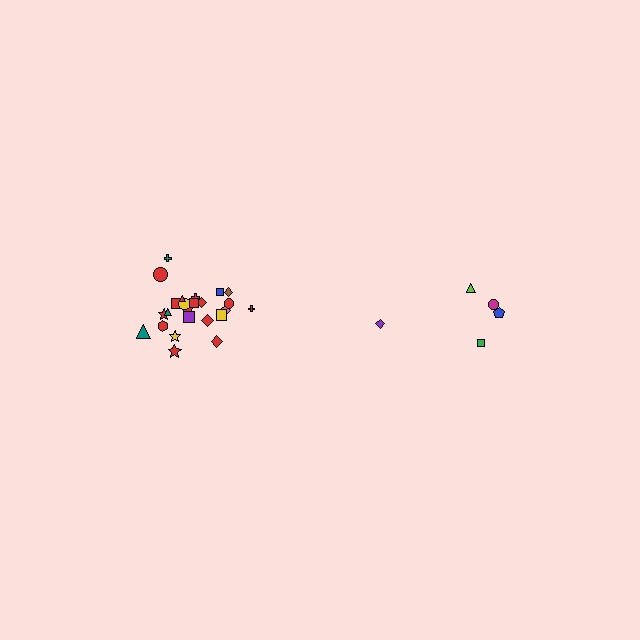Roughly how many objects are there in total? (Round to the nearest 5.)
Roughly 30 objects in total.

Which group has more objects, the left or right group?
The left group.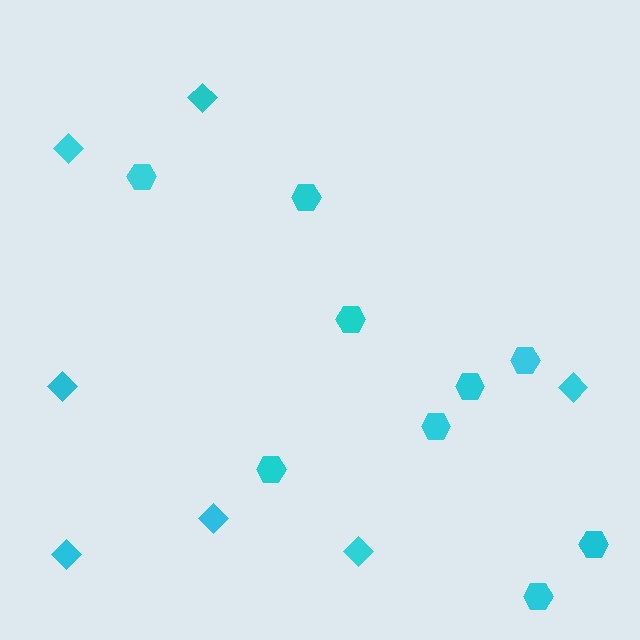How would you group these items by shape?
There are 2 groups: one group of diamonds (7) and one group of hexagons (9).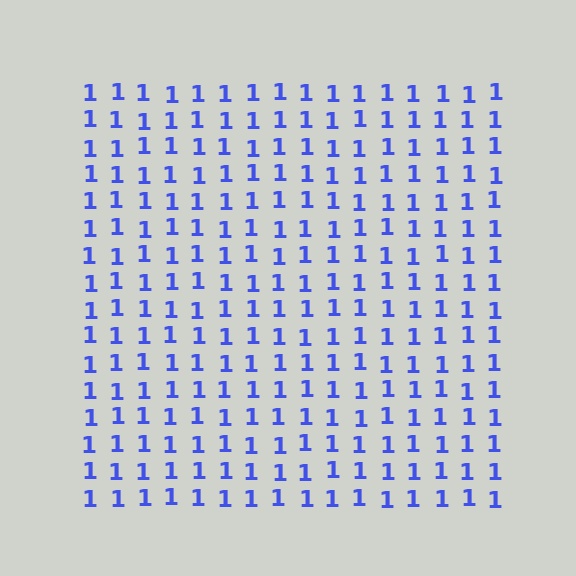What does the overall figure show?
The overall figure shows a square.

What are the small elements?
The small elements are digit 1's.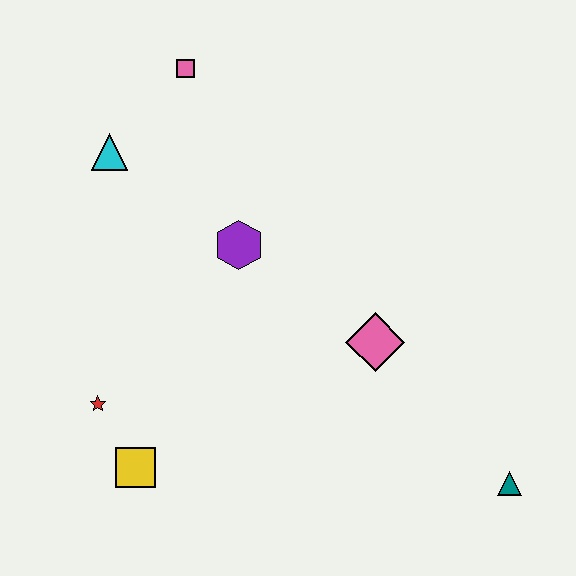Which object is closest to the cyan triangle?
The pink square is closest to the cyan triangle.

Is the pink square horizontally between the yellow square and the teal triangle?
Yes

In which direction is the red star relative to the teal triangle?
The red star is to the left of the teal triangle.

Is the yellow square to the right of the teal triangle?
No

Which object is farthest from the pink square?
The teal triangle is farthest from the pink square.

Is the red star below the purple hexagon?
Yes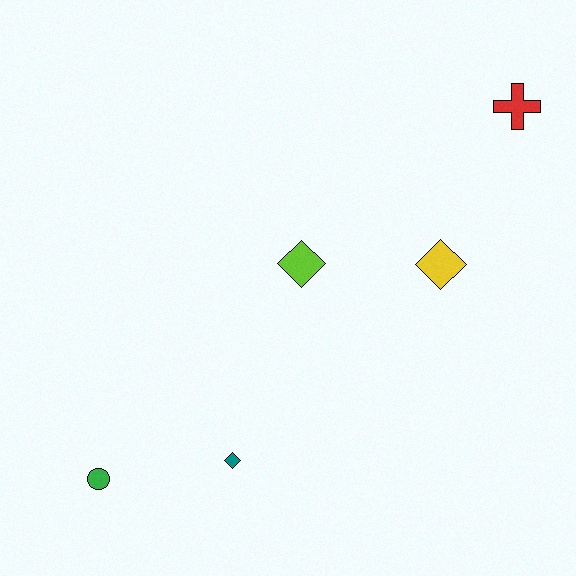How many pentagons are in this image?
There are no pentagons.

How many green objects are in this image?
There is 1 green object.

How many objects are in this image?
There are 5 objects.